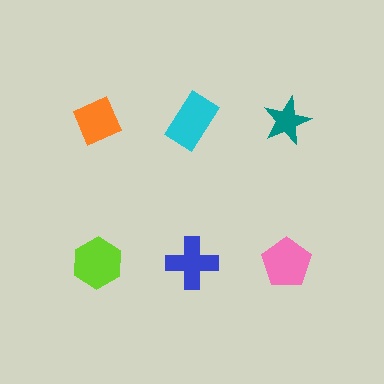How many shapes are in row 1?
3 shapes.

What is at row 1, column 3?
A teal star.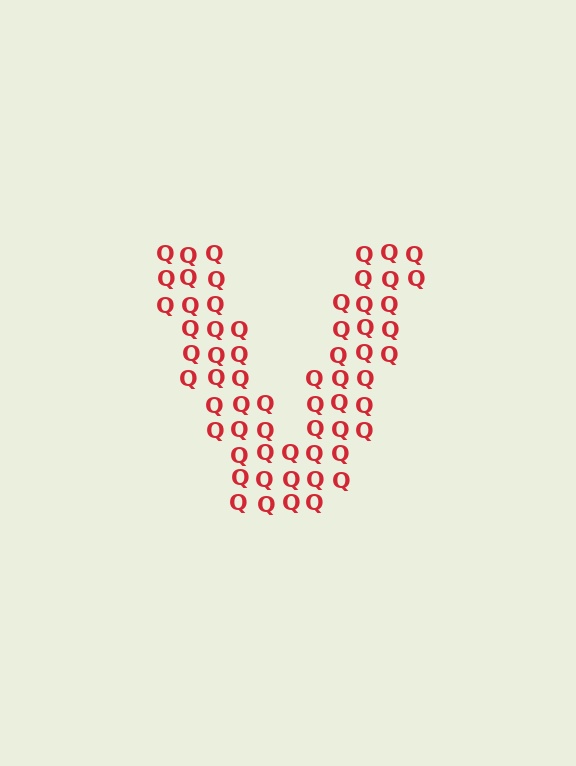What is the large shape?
The large shape is the letter V.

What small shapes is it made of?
It is made of small letter Q's.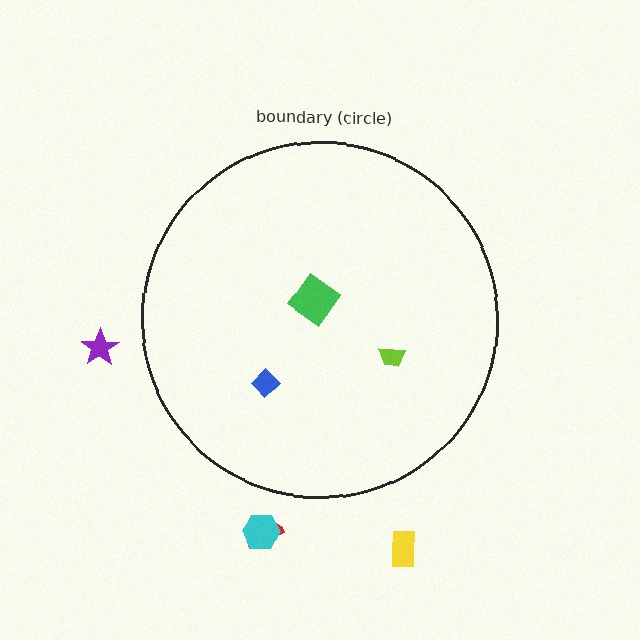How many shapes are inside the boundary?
3 inside, 4 outside.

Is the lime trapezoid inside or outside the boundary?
Inside.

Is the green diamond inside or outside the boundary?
Inside.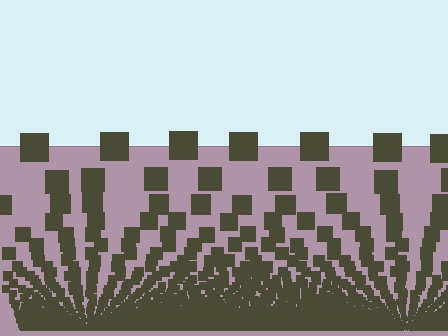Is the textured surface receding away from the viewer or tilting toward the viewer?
The surface appears to tilt toward the viewer. Texture elements get larger and sparser toward the top.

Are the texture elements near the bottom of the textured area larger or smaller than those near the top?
Smaller. The gradient is inverted — elements near the bottom are smaller and denser.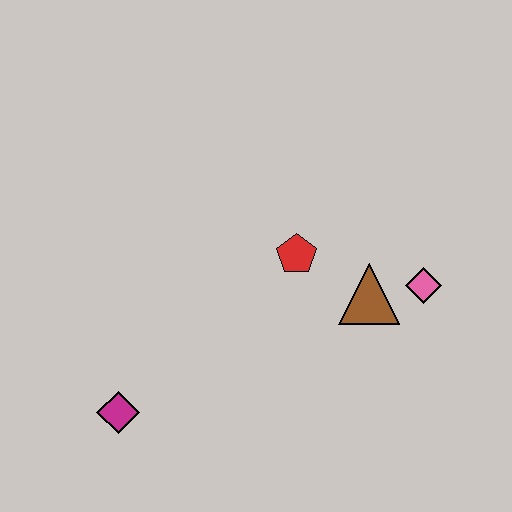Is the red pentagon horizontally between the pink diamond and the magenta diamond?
Yes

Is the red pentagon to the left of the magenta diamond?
No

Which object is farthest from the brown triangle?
The magenta diamond is farthest from the brown triangle.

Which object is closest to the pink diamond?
The brown triangle is closest to the pink diamond.